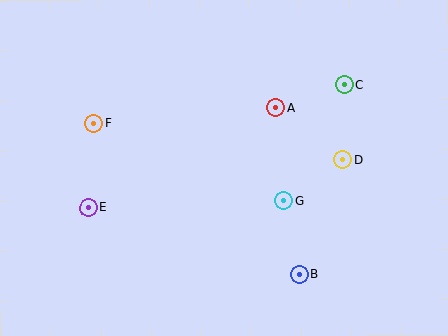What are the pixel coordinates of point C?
Point C is at (344, 84).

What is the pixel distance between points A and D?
The distance between A and D is 85 pixels.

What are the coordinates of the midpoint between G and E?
The midpoint between G and E is at (186, 204).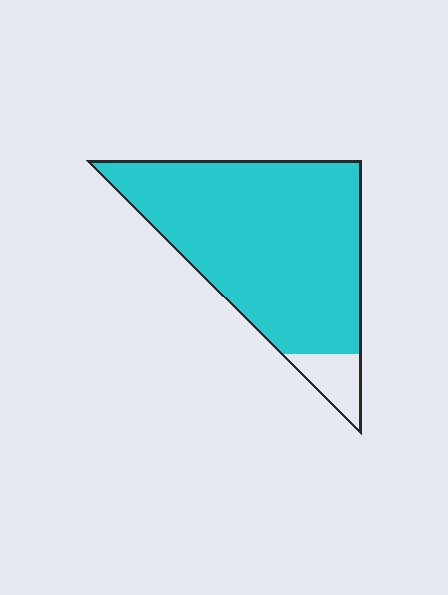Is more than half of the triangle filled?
Yes.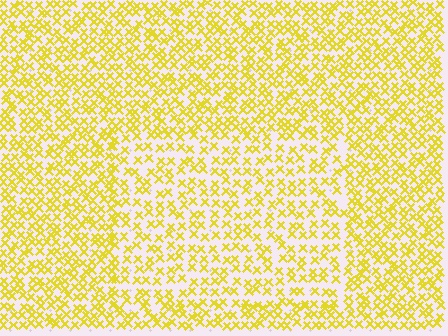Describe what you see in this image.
The image contains small yellow elements arranged at two different densities. A rectangle-shaped region is visible where the elements are less densely packed than the surrounding area.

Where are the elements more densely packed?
The elements are more densely packed outside the rectangle boundary.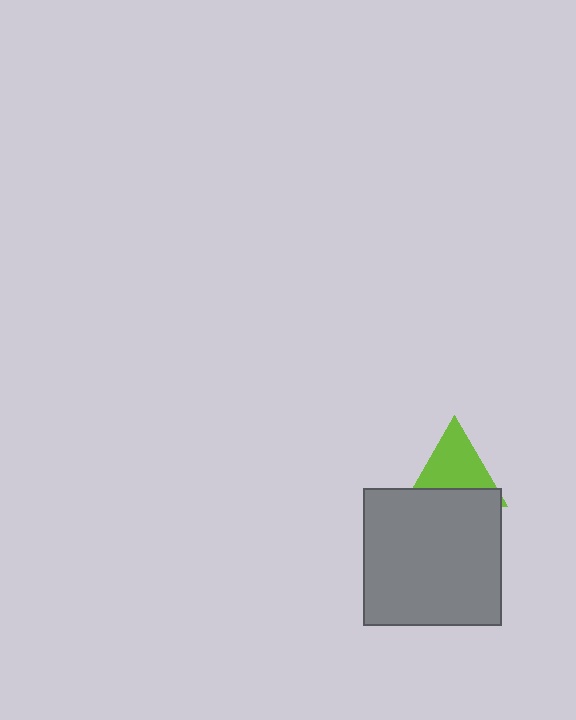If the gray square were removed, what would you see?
You would see the complete lime triangle.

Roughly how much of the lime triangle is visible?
About half of it is visible (roughly 62%).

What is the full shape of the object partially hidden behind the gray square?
The partially hidden object is a lime triangle.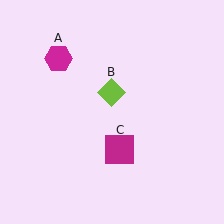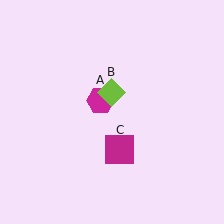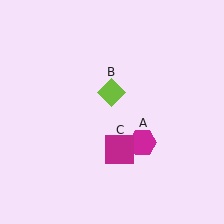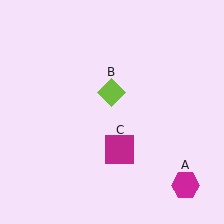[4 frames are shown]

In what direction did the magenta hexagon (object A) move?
The magenta hexagon (object A) moved down and to the right.